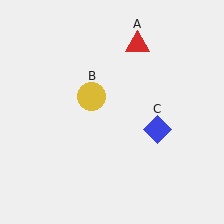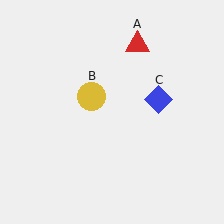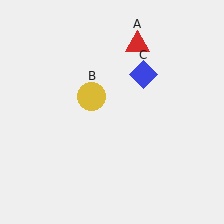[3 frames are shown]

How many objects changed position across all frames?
1 object changed position: blue diamond (object C).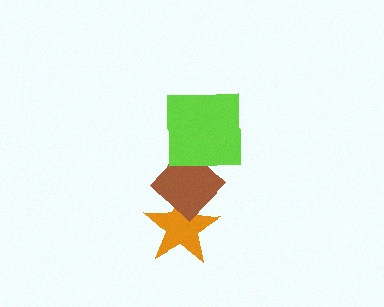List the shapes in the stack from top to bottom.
From top to bottom: the lime square, the brown diamond, the orange star.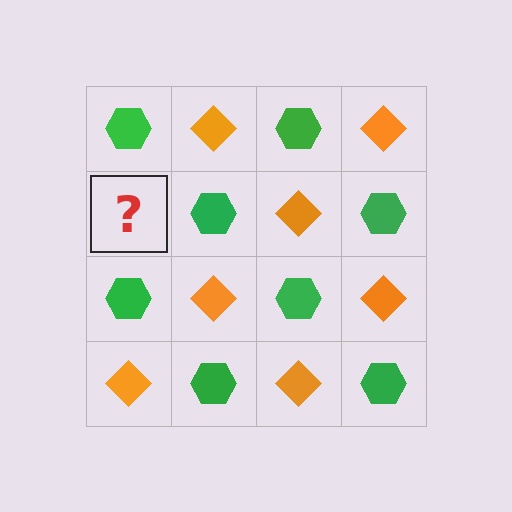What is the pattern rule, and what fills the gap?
The rule is that it alternates green hexagon and orange diamond in a checkerboard pattern. The gap should be filled with an orange diamond.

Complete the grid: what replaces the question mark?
The question mark should be replaced with an orange diamond.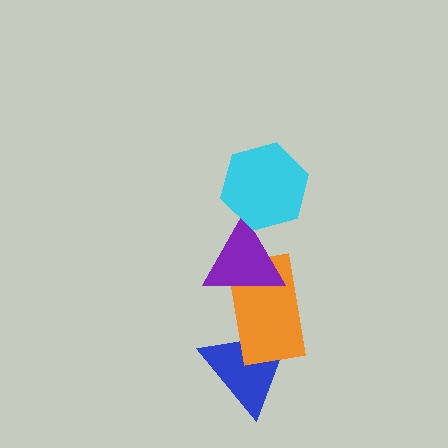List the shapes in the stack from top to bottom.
From top to bottom: the cyan hexagon, the purple triangle, the orange rectangle, the blue triangle.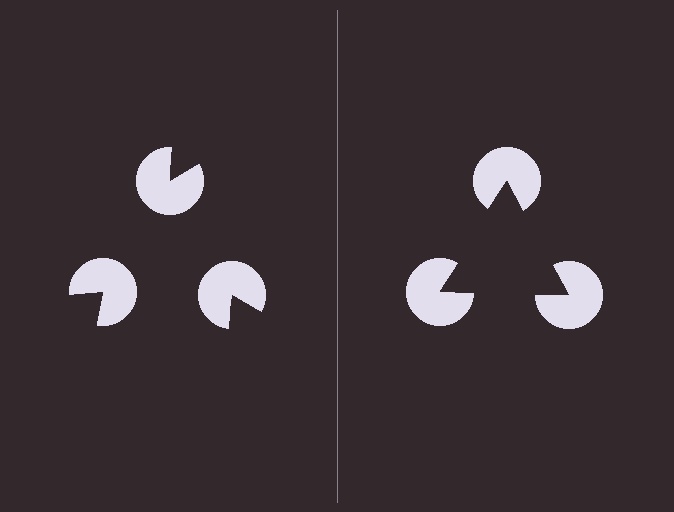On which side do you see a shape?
An illusory triangle appears on the right side. On the left side the wedge cuts are rotated, so no coherent shape forms.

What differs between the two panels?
The pac-man discs are positioned identically on both sides; only the wedge orientations differ. On the right they align to a triangle; on the left they are misaligned.